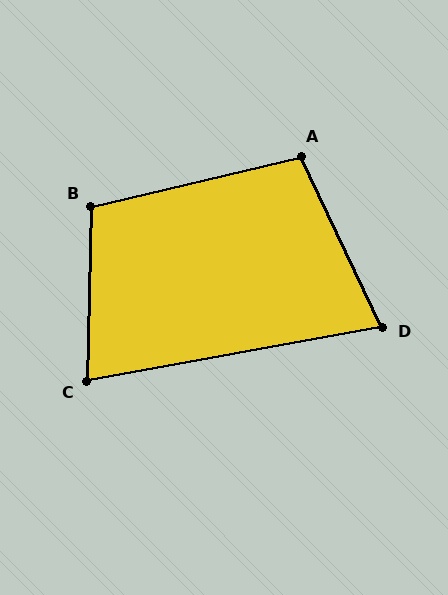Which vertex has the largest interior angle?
B, at approximately 105 degrees.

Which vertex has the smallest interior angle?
D, at approximately 75 degrees.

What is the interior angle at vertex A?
Approximately 102 degrees (obtuse).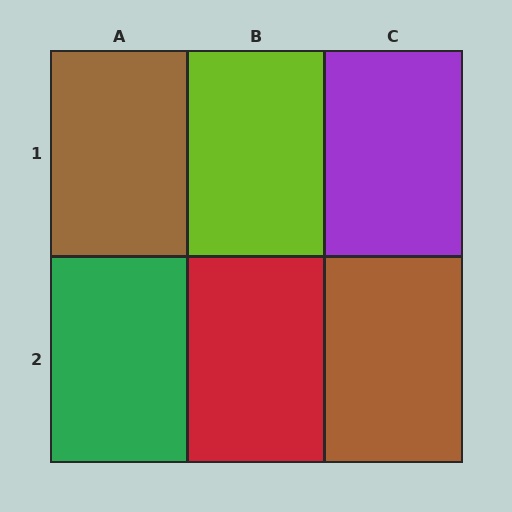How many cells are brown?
2 cells are brown.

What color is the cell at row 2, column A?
Green.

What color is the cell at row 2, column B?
Red.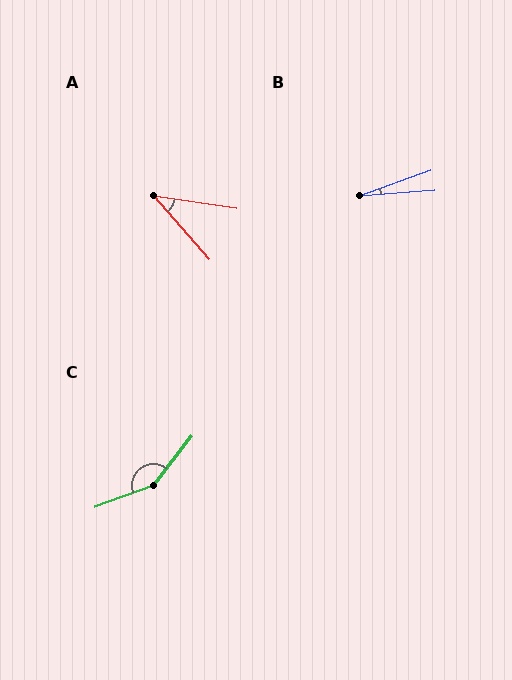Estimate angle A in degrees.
Approximately 40 degrees.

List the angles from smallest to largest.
B (16°), A (40°), C (148°).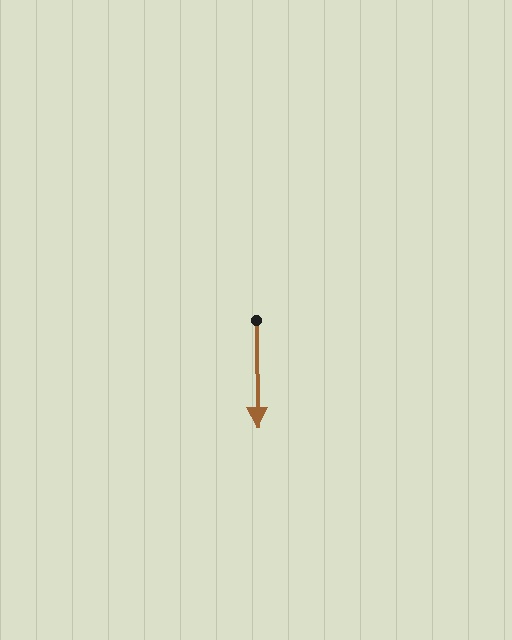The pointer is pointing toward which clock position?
Roughly 6 o'clock.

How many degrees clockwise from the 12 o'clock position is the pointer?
Approximately 179 degrees.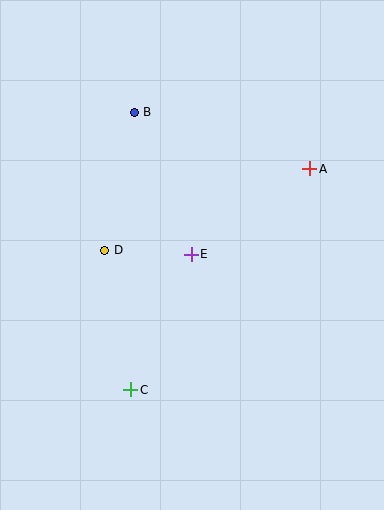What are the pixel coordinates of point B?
Point B is at (134, 112).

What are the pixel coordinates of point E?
Point E is at (191, 254).